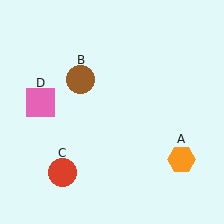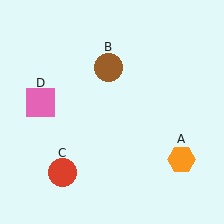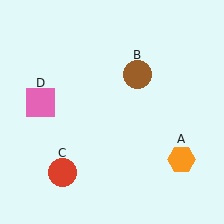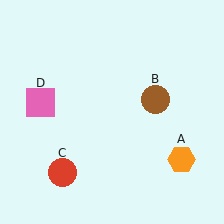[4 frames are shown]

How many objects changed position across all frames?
1 object changed position: brown circle (object B).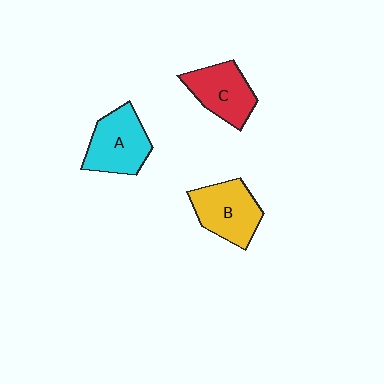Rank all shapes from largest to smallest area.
From largest to smallest: A (cyan), B (yellow), C (red).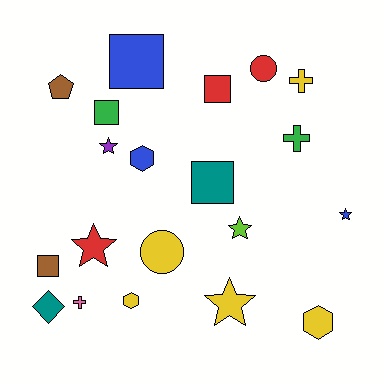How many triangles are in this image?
There are no triangles.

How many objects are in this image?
There are 20 objects.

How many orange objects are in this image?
There are no orange objects.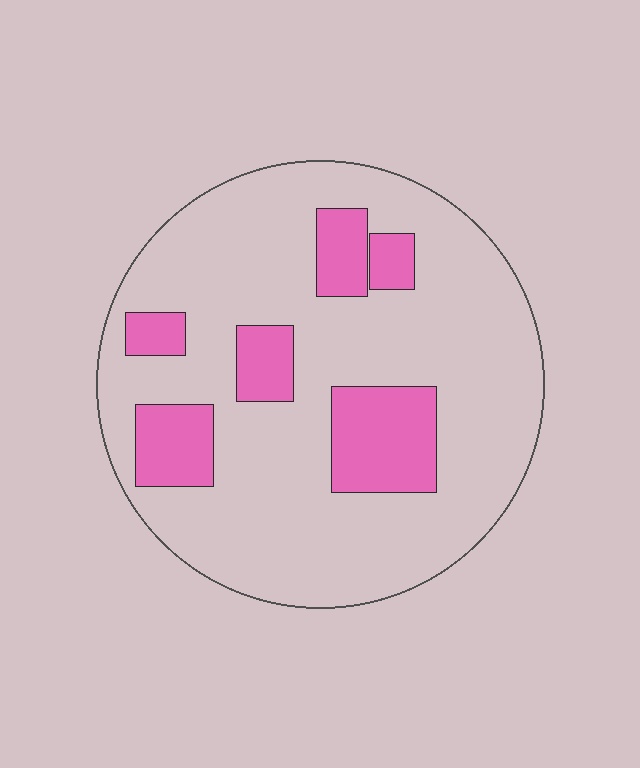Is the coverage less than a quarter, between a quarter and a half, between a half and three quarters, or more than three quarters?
Less than a quarter.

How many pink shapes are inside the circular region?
6.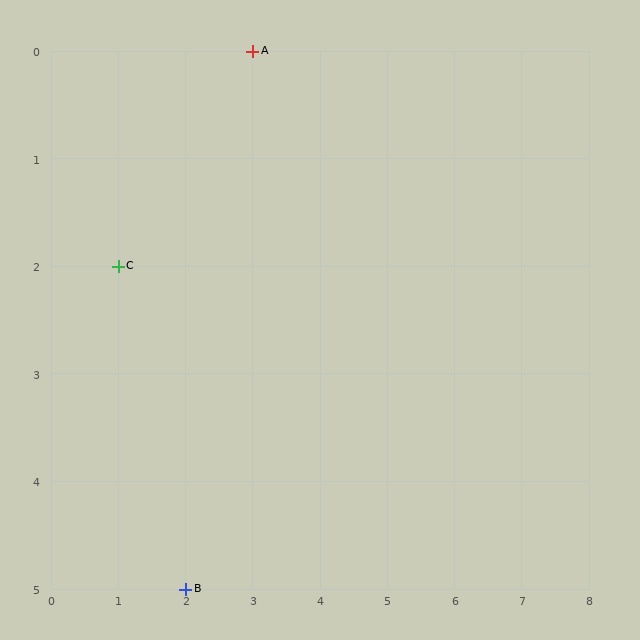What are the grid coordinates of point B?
Point B is at grid coordinates (2, 5).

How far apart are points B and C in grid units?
Points B and C are 1 column and 3 rows apart (about 3.2 grid units diagonally).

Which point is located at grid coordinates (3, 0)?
Point A is at (3, 0).